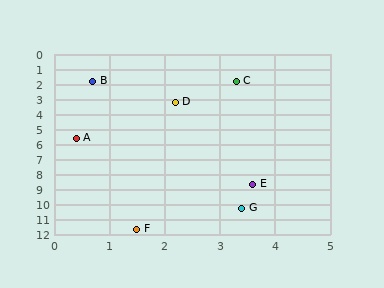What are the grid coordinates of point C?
Point C is at approximately (3.3, 1.8).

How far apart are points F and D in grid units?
Points F and D are about 8.5 grid units apart.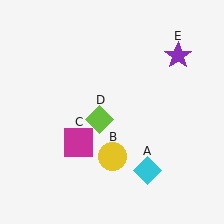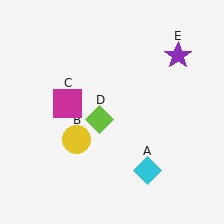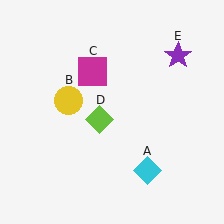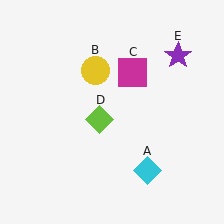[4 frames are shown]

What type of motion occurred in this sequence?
The yellow circle (object B), magenta square (object C) rotated clockwise around the center of the scene.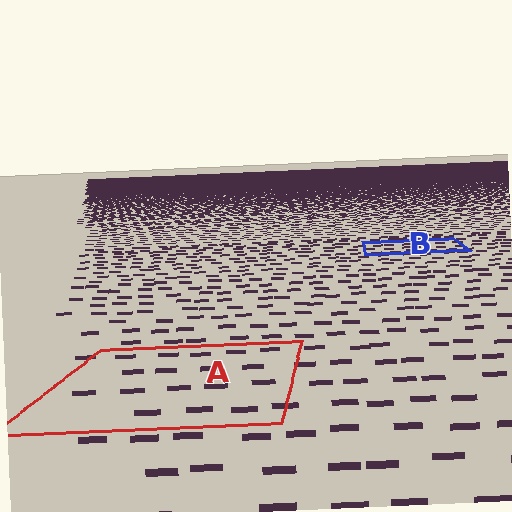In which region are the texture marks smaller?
The texture marks are smaller in region B, because it is farther away.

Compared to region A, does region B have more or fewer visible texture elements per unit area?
Region B has more texture elements per unit area — they are packed more densely because it is farther away.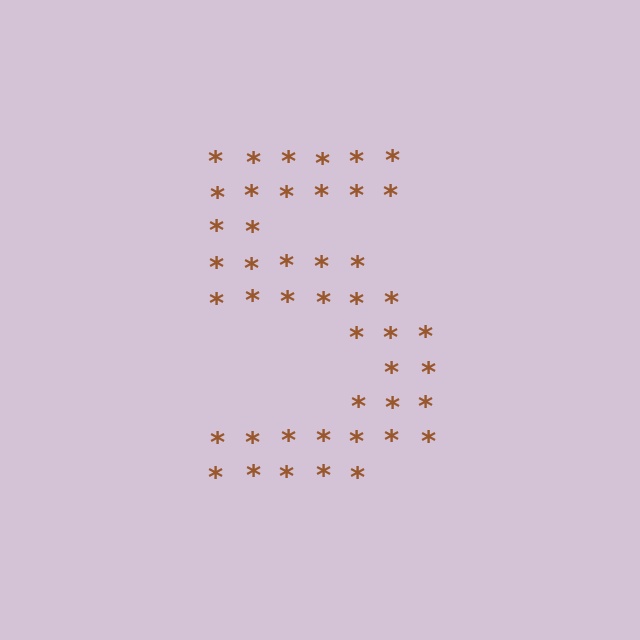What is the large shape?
The large shape is the digit 5.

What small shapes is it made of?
It is made of small asterisks.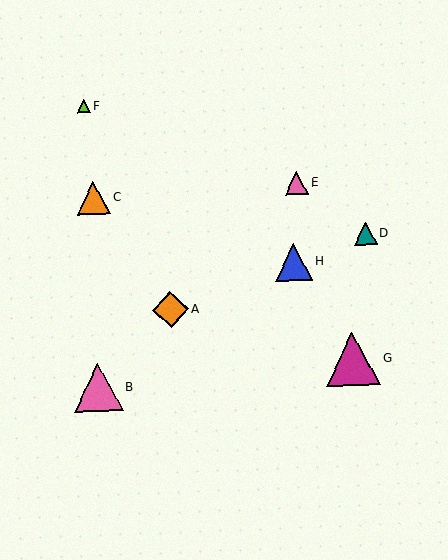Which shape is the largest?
The magenta triangle (labeled G) is the largest.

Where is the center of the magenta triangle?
The center of the magenta triangle is at (353, 359).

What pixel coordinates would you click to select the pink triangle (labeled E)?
Click at (297, 183) to select the pink triangle E.